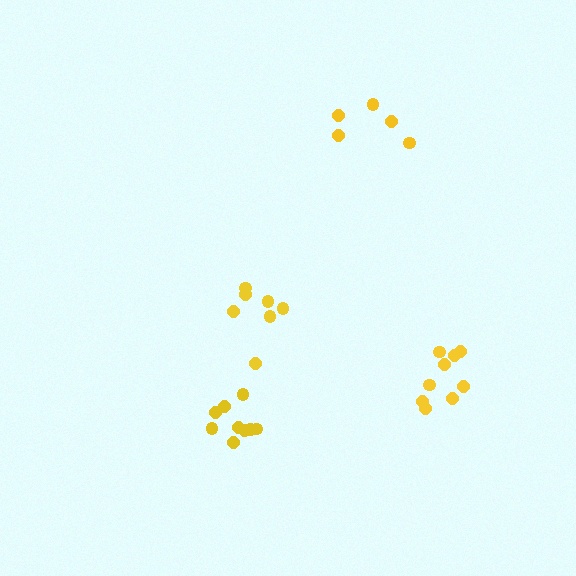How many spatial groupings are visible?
There are 4 spatial groupings.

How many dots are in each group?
Group 1: 9 dots, Group 2: 5 dots, Group 3: 9 dots, Group 4: 7 dots (30 total).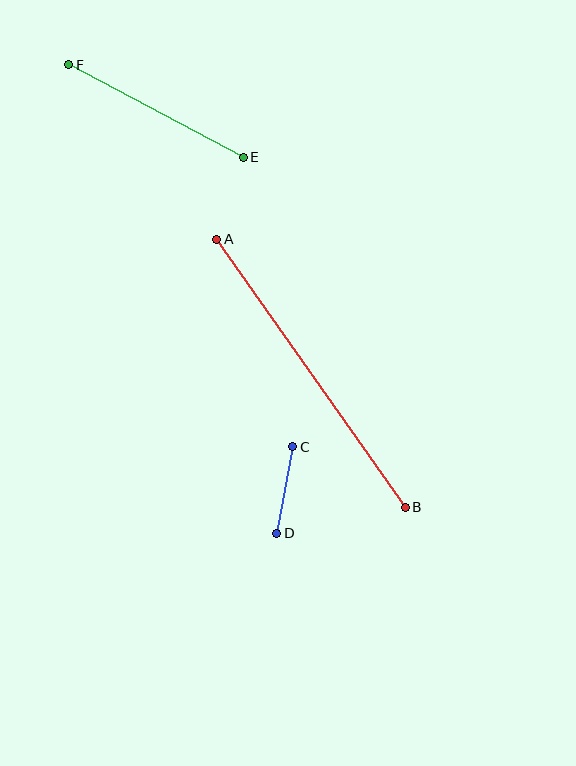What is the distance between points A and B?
The distance is approximately 327 pixels.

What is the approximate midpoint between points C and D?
The midpoint is at approximately (285, 490) pixels.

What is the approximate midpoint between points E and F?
The midpoint is at approximately (156, 111) pixels.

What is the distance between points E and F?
The distance is approximately 197 pixels.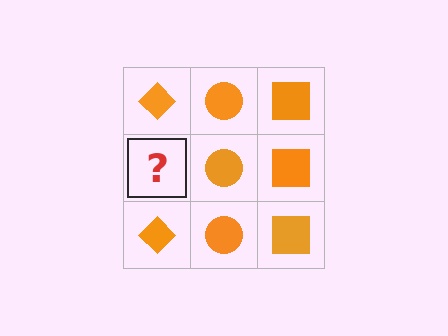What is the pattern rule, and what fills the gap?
The rule is that each column has a consistent shape. The gap should be filled with an orange diamond.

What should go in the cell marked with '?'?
The missing cell should contain an orange diamond.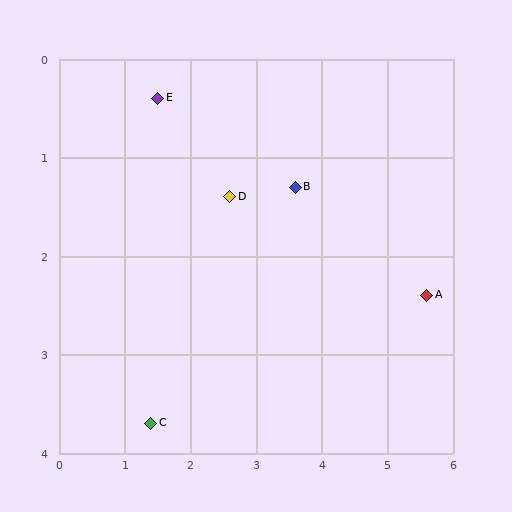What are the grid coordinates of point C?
Point C is at approximately (1.4, 3.7).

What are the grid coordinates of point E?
Point E is at approximately (1.5, 0.4).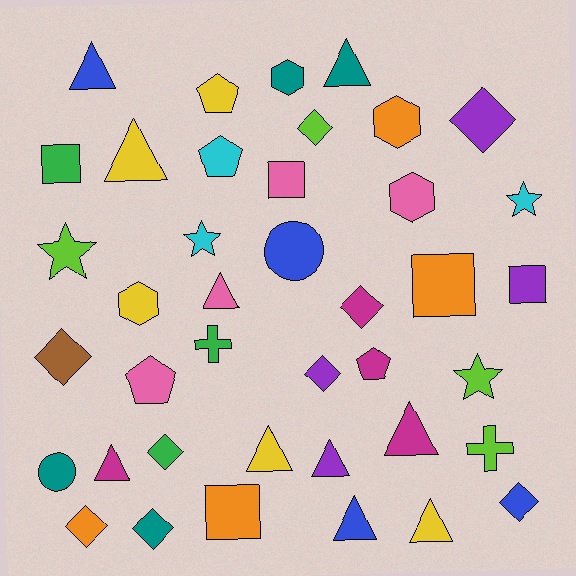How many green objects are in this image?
There are 3 green objects.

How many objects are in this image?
There are 40 objects.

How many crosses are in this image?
There are 2 crosses.